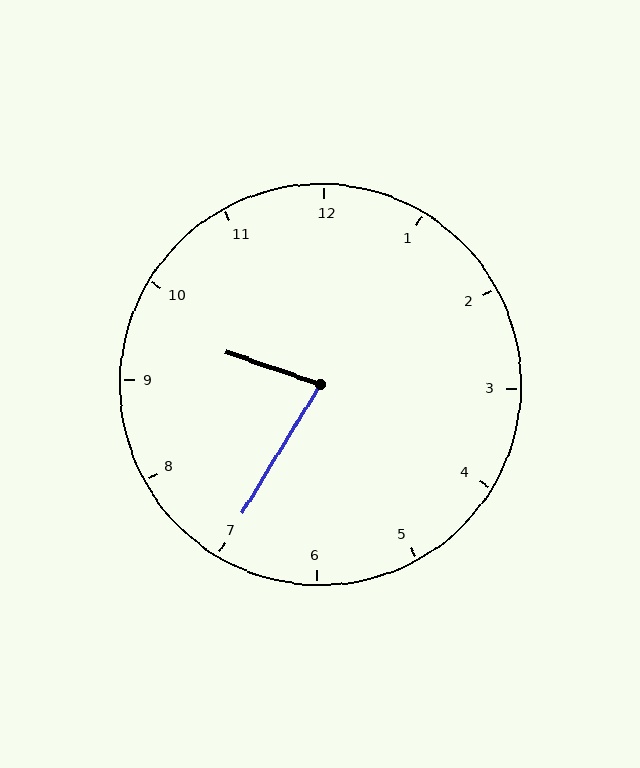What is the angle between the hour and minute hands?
Approximately 78 degrees.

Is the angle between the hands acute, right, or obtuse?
It is acute.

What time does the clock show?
9:35.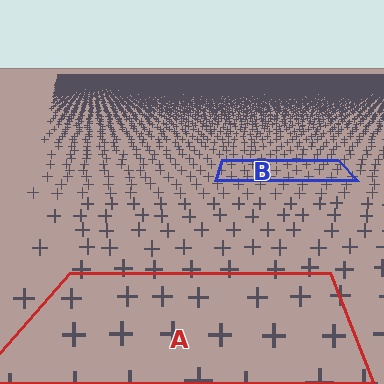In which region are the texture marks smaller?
The texture marks are smaller in region B, because it is farther away.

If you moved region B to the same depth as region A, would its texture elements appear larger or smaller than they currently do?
They would appear larger. At a closer depth, the same texture elements are projected at a bigger on-screen size.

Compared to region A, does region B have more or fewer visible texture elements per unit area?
Region B has more texture elements per unit area — they are packed more densely because it is farther away.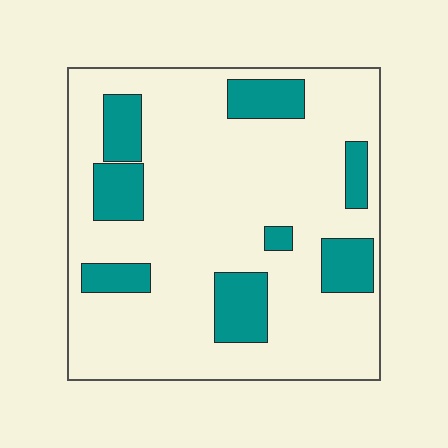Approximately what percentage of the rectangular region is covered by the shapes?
Approximately 20%.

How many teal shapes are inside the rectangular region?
8.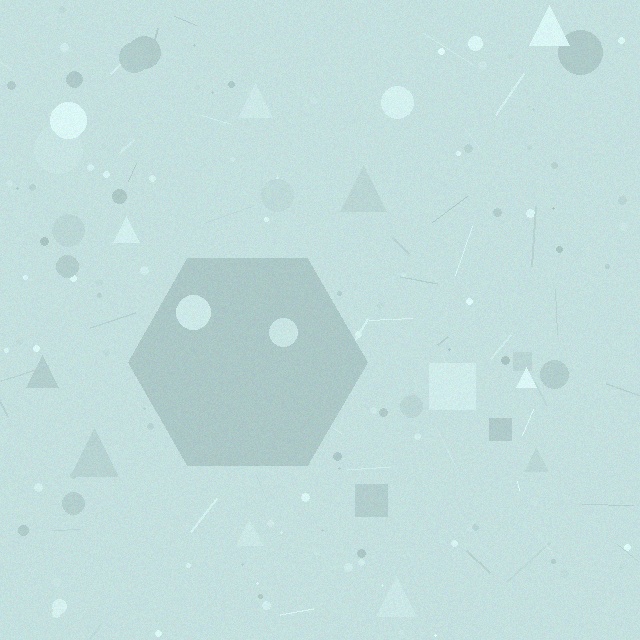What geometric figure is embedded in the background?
A hexagon is embedded in the background.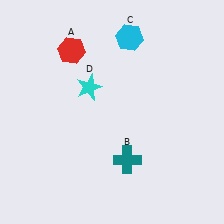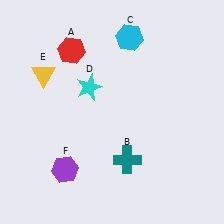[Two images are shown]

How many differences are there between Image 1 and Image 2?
There are 2 differences between the two images.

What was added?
A yellow triangle (E), a purple hexagon (F) were added in Image 2.